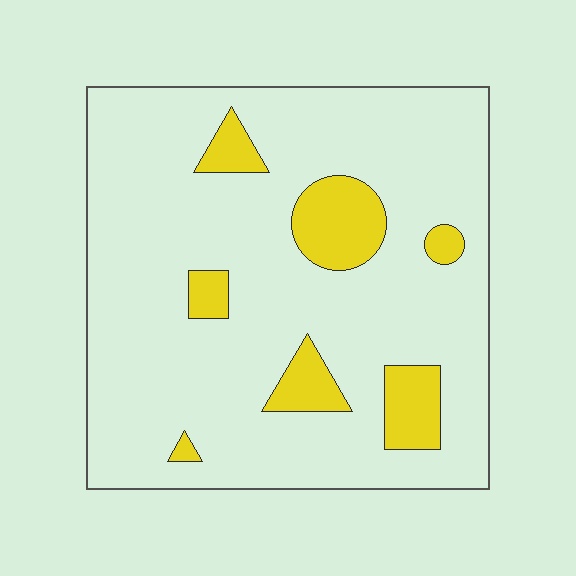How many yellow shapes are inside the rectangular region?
7.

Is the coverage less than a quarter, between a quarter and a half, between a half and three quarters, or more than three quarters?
Less than a quarter.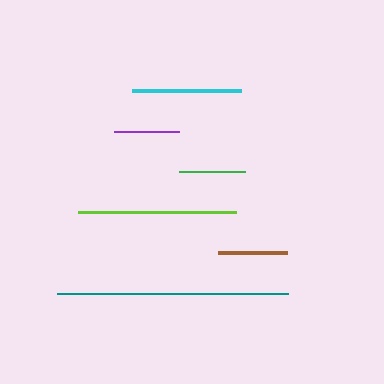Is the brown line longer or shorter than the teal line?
The teal line is longer than the brown line.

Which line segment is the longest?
The teal line is the longest at approximately 230 pixels.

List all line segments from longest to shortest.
From longest to shortest: teal, lime, cyan, brown, green, purple.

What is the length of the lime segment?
The lime segment is approximately 158 pixels long.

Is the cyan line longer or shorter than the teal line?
The teal line is longer than the cyan line.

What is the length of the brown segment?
The brown segment is approximately 69 pixels long.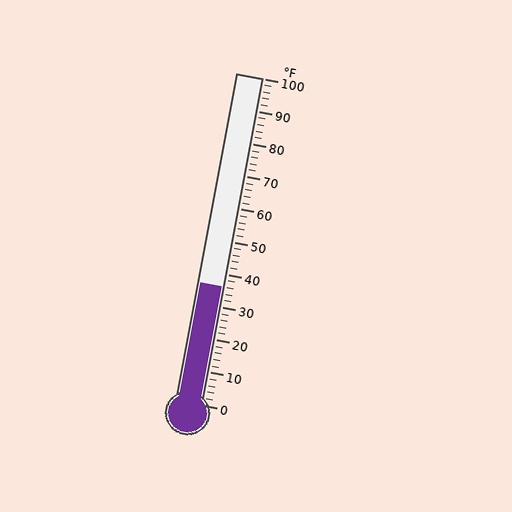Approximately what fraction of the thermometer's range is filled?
The thermometer is filled to approximately 35% of its range.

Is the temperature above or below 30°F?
The temperature is above 30°F.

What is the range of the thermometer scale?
The thermometer scale ranges from 0°F to 100°F.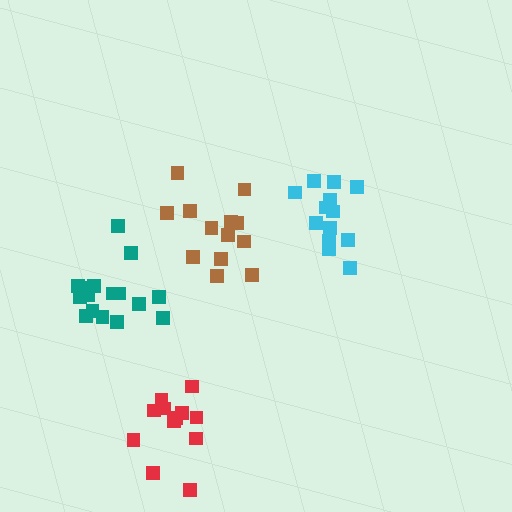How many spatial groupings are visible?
There are 4 spatial groupings.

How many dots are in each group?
Group 1: 12 dots, Group 2: 13 dots, Group 3: 16 dots, Group 4: 13 dots (54 total).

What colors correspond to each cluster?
The clusters are colored: red, brown, teal, cyan.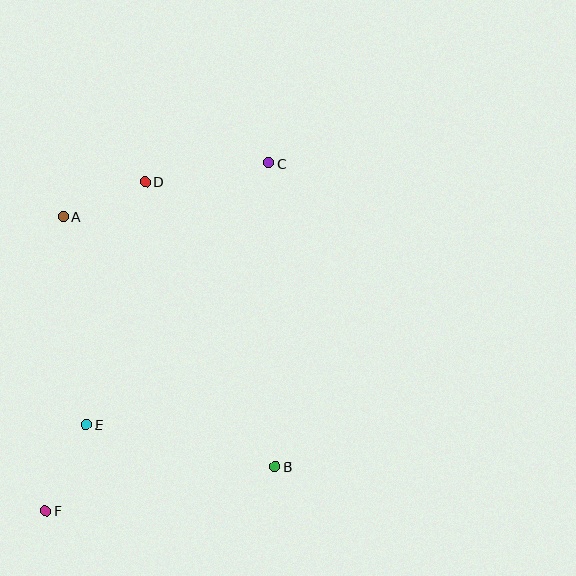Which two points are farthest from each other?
Points C and F are farthest from each other.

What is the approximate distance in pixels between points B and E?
The distance between B and E is approximately 193 pixels.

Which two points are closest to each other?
Points A and D are closest to each other.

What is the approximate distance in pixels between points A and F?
The distance between A and F is approximately 295 pixels.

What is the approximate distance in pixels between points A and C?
The distance between A and C is approximately 212 pixels.